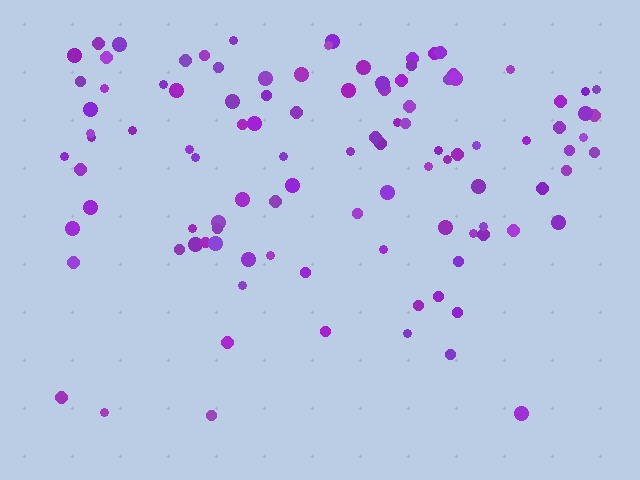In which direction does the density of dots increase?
From bottom to top, with the top side densest.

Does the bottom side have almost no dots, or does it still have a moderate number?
Still a moderate number, just noticeably fewer than the top.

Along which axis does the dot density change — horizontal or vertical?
Vertical.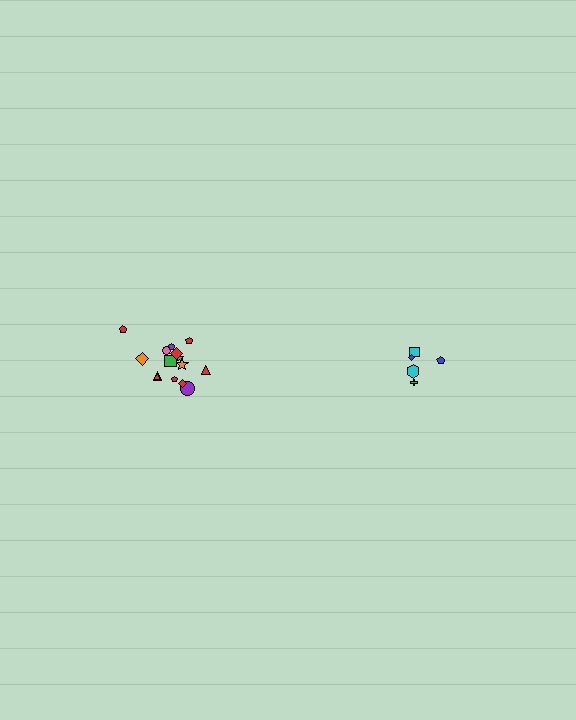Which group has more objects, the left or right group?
The left group.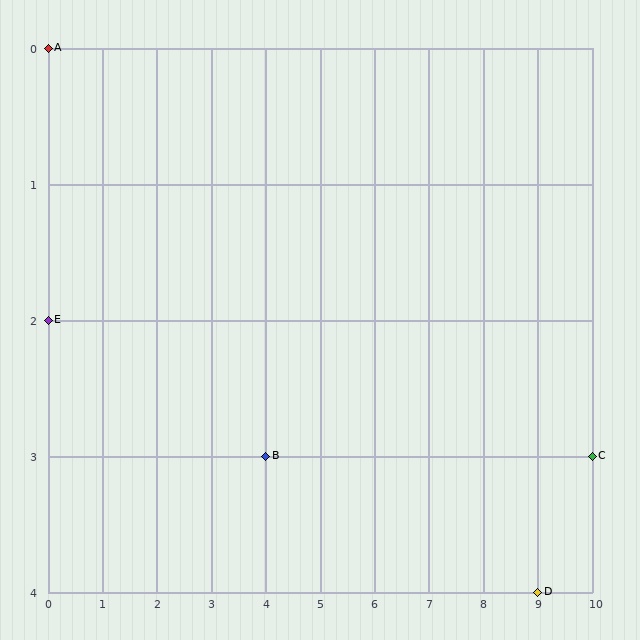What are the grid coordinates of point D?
Point D is at grid coordinates (9, 4).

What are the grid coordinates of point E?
Point E is at grid coordinates (0, 2).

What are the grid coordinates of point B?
Point B is at grid coordinates (4, 3).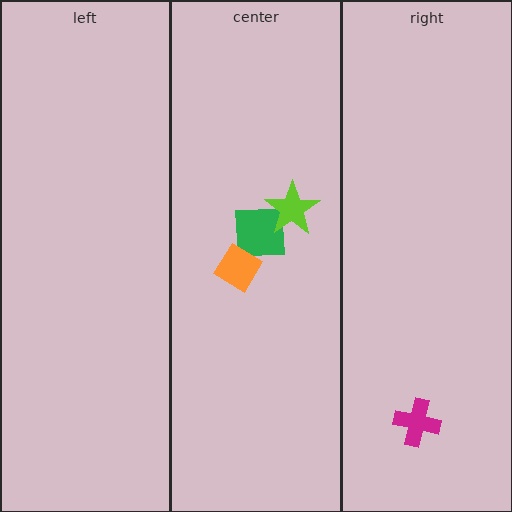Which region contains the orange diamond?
The center region.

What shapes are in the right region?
The magenta cross.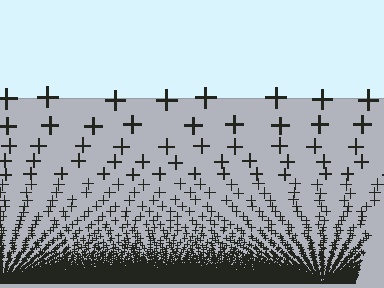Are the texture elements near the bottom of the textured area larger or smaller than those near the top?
Smaller. The gradient is inverted — elements near the bottom are smaller and denser.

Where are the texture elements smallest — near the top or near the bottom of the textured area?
Near the bottom.